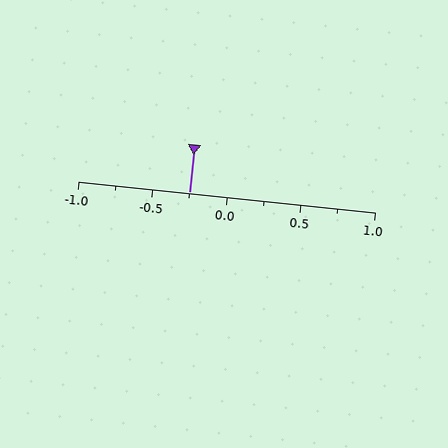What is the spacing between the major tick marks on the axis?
The major ticks are spaced 0.5 apart.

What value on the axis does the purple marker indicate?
The marker indicates approximately -0.25.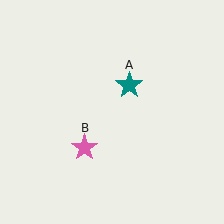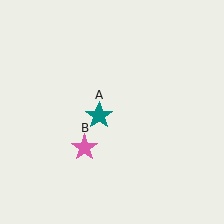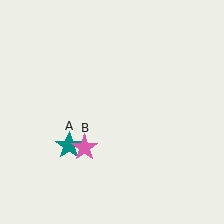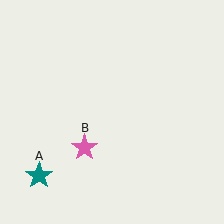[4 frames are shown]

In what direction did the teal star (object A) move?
The teal star (object A) moved down and to the left.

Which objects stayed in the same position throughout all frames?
Pink star (object B) remained stationary.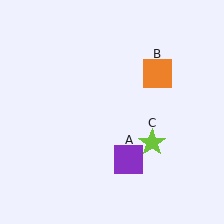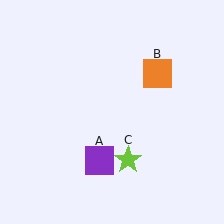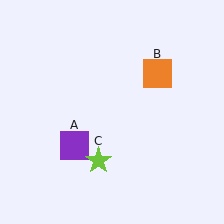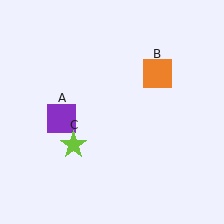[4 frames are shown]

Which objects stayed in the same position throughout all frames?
Orange square (object B) remained stationary.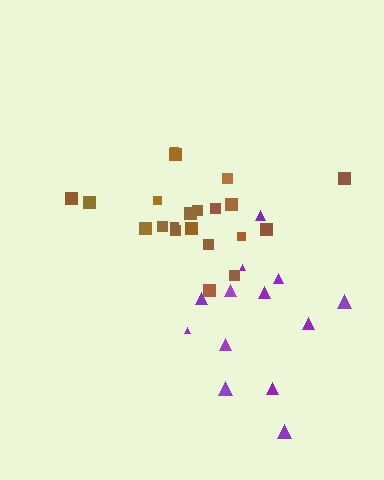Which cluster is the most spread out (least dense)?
Purple.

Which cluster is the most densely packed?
Brown.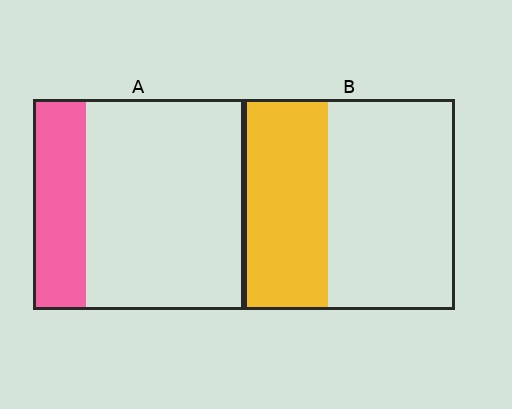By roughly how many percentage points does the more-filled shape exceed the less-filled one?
By roughly 15 percentage points (B over A).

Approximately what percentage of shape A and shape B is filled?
A is approximately 25% and B is approximately 40%.